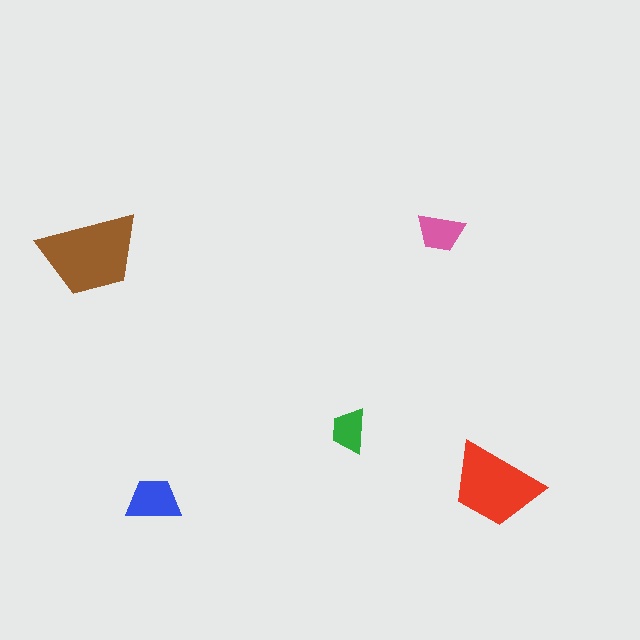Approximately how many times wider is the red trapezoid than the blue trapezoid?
About 1.5 times wider.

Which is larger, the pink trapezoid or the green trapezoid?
The pink one.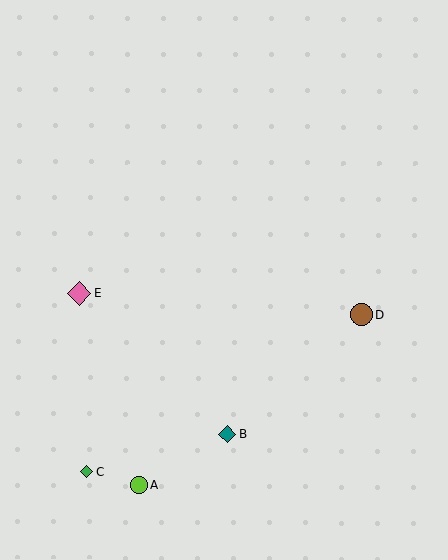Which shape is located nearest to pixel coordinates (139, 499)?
The lime circle (labeled A) at (139, 485) is nearest to that location.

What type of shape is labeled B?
Shape B is a teal diamond.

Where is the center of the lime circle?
The center of the lime circle is at (139, 485).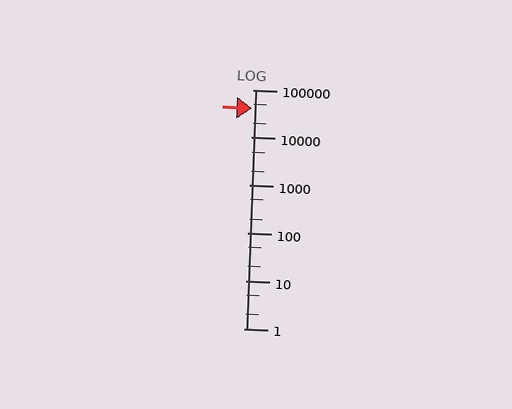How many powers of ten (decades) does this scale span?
The scale spans 5 decades, from 1 to 100000.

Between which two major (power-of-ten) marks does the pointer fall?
The pointer is between 10000 and 100000.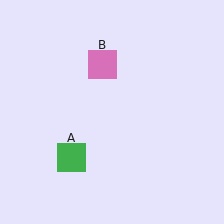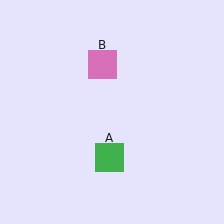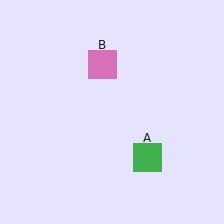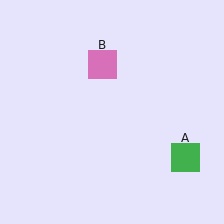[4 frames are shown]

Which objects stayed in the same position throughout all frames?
Pink square (object B) remained stationary.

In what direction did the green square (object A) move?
The green square (object A) moved right.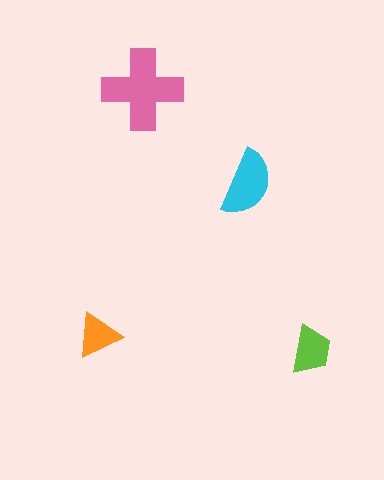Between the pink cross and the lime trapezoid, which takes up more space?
The pink cross.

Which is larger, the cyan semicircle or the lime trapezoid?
The cyan semicircle.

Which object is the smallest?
The orange triangle.